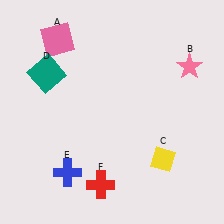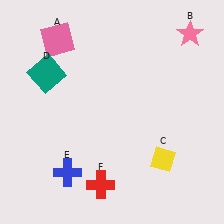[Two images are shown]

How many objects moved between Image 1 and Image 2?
1 object moved between the two images.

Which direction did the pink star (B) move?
The pink star (B) moved up.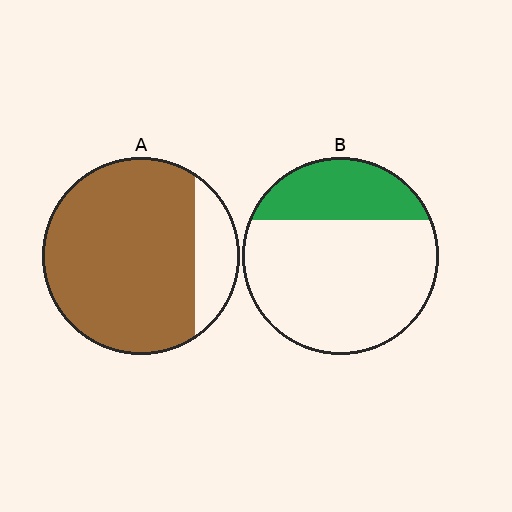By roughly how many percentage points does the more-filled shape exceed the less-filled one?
By roughly 55 percentage points (A over B).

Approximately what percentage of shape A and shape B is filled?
A is approximately 85% and B is approximately 25%.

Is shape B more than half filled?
No.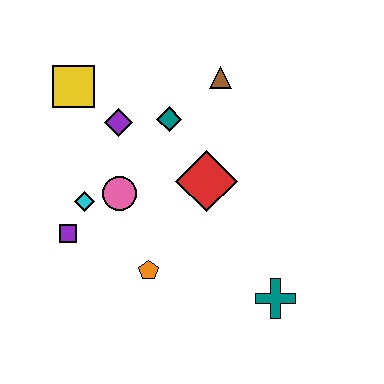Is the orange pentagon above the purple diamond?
No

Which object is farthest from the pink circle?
The teal cross is farthest from the pink circle.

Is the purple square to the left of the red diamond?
Yes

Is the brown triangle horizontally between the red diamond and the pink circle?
No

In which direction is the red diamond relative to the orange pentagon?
The red diamond is above the orange pentagon.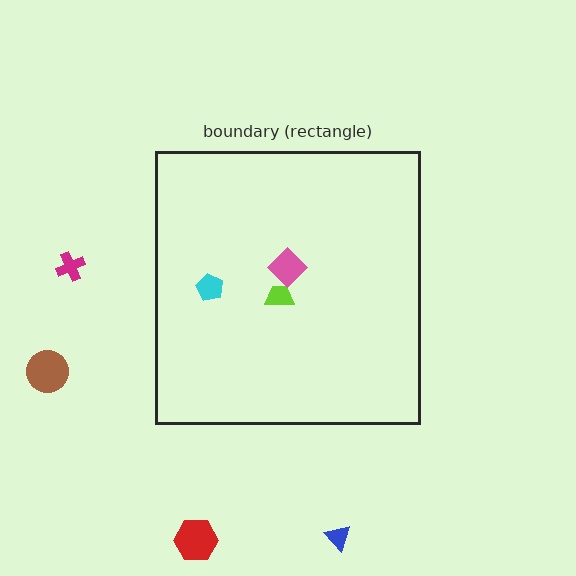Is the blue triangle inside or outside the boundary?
Outside.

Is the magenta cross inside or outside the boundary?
Outside.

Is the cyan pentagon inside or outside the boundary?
Inside.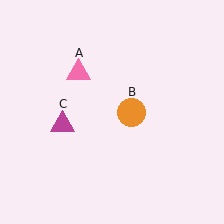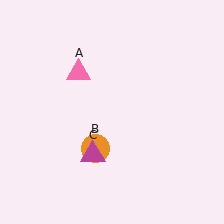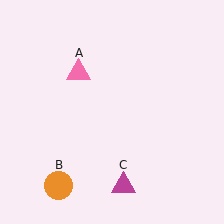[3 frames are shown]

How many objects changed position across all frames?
2 objects changed position: orange circle (object B), magenta triangle (object C).